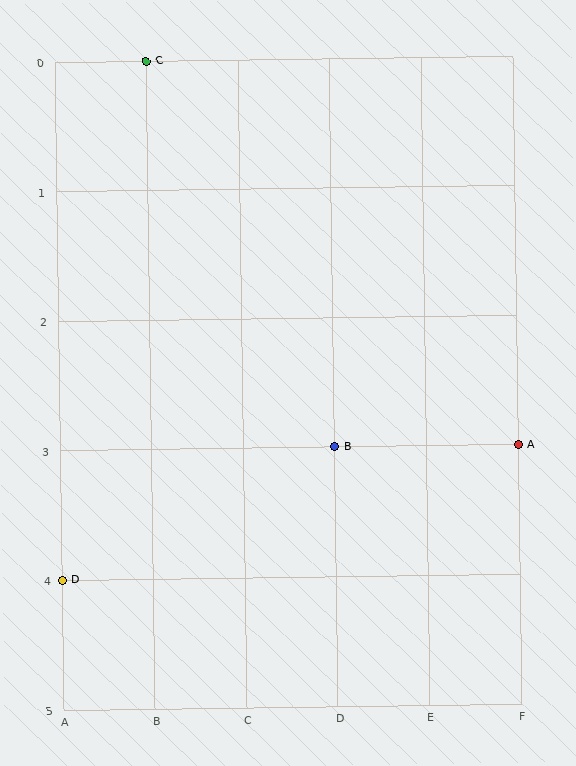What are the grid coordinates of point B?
Point B is at grid coordinates (D, 3).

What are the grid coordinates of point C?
Point C is at grid coordinates (B, 0).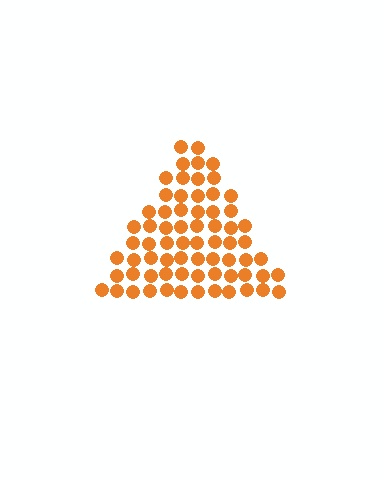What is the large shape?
The large shape is a triangle.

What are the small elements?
The small elements are circles.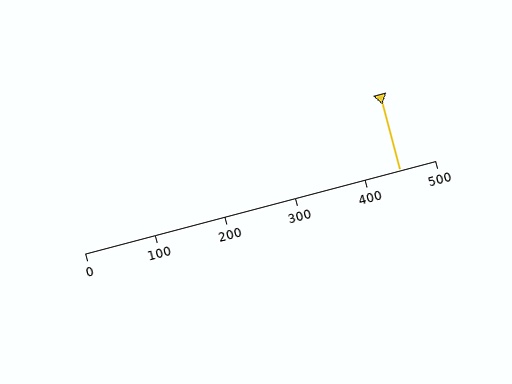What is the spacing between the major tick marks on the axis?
The major ticks are spaced 100 apart.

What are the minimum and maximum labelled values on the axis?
The axis runs from 0 to 500.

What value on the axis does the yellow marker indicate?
The marker indicates approximately 450.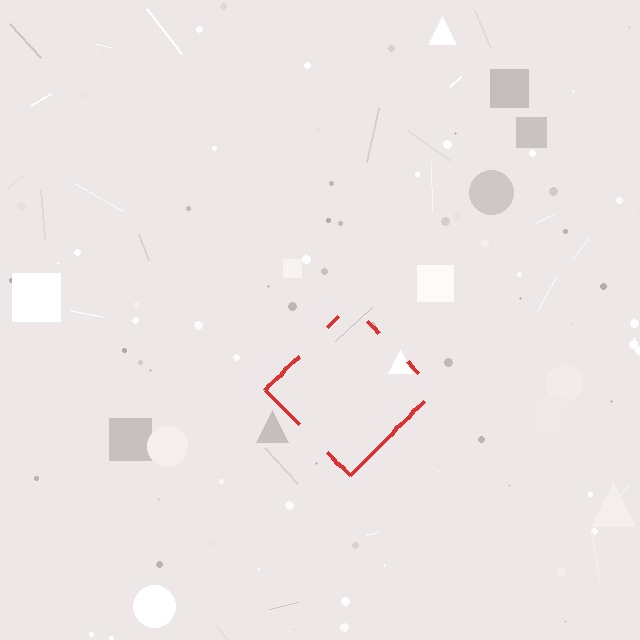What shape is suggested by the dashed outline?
The dashed outline suggests a diamond.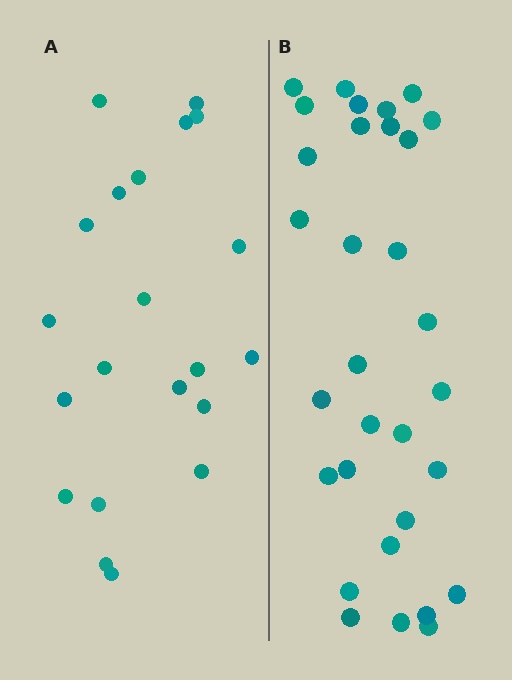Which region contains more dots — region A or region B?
Region B (the right region) has more dots.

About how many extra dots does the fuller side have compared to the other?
Region B has roughly 10 or so more dots than region A.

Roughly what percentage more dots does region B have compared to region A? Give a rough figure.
About 50% more.